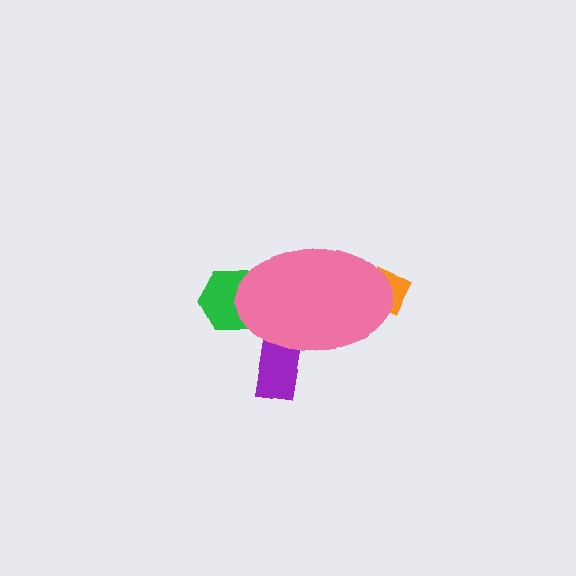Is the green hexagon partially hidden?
Yes, the green hexagon is partially hidden behind the pink ellipse.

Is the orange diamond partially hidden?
Yes, the orange diamond is partially hidden behind the pink ellipse.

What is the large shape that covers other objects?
A pink ellipse.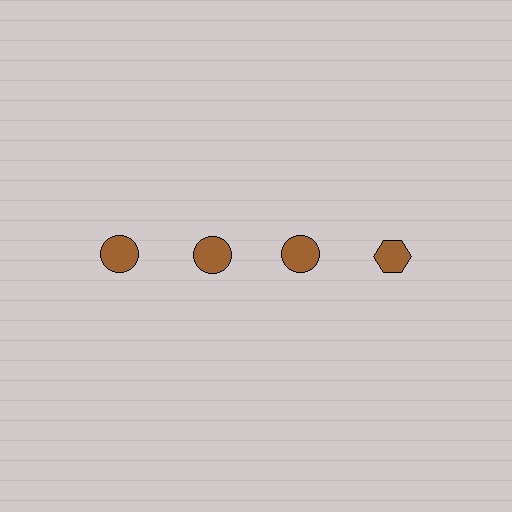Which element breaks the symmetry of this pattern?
The brown hexagon in the top row, second from right column breaks the symmetry. All other shapes are brown circles.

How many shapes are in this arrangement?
There are 4 shapes arranged in a grid pattern.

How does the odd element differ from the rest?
It has a different shape: hexagon instead of circle.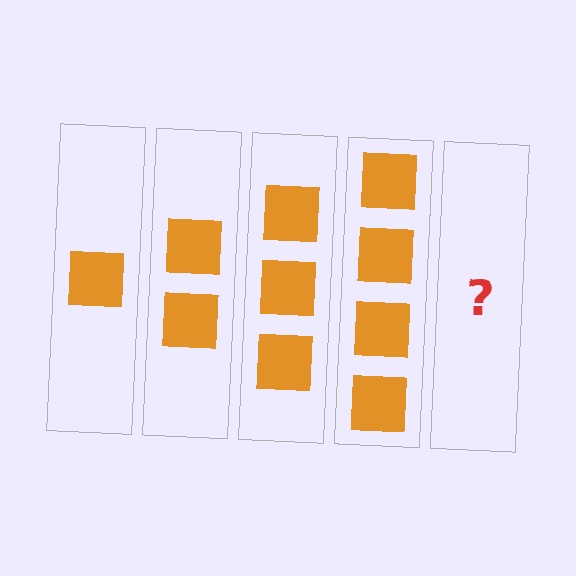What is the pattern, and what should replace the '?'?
The pattern is that each step adds one more square. The '?' should be 5 squares.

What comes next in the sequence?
The next element should be 5 squares.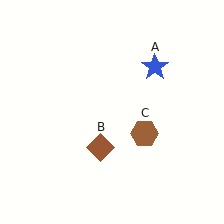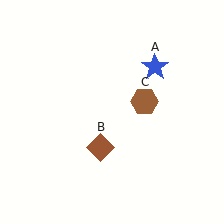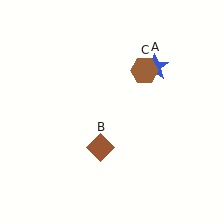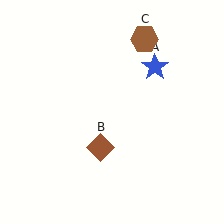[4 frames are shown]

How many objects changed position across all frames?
1 object changed position: brown hexagon (object C).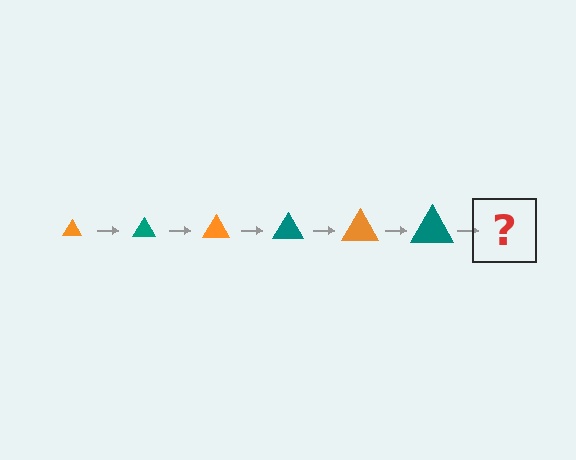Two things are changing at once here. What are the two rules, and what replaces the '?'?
The two rules are that the triangle grows larger each step and the color cycles through orange and teal. The '?' should be an orange triangle, larger than the previous one.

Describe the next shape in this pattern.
It should be an orange triangle, larger than the previous one.